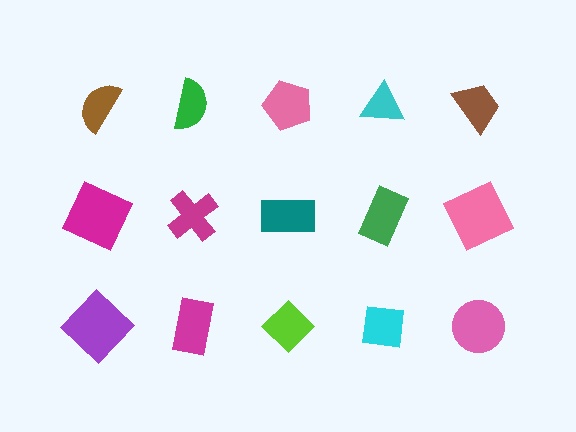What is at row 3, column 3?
A lime diamond.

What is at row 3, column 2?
A magenta rectangle.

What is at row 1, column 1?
A brown semicircle.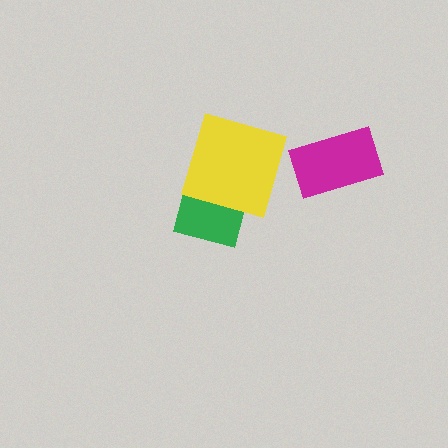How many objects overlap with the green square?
1 object overlaps with the green square.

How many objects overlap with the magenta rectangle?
0 objects overlap with the magenta rectangle.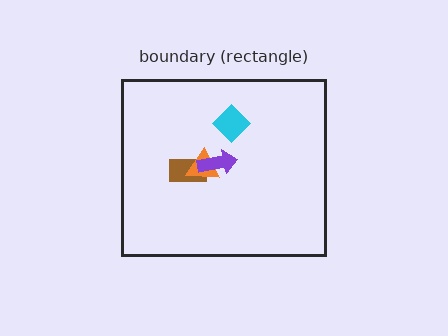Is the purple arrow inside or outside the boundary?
Inside.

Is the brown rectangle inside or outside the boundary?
Inside.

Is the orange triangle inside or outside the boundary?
Inside.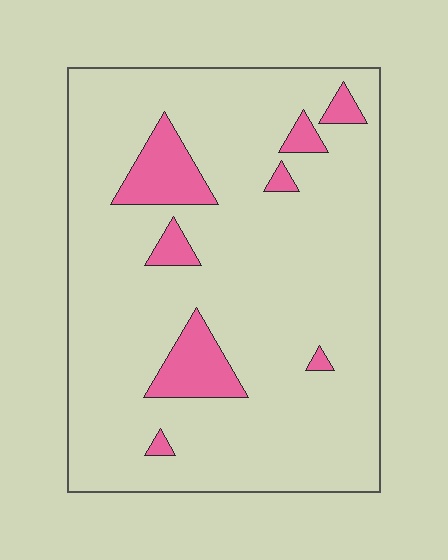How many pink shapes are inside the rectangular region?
8.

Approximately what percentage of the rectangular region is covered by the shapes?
Approximately 10%.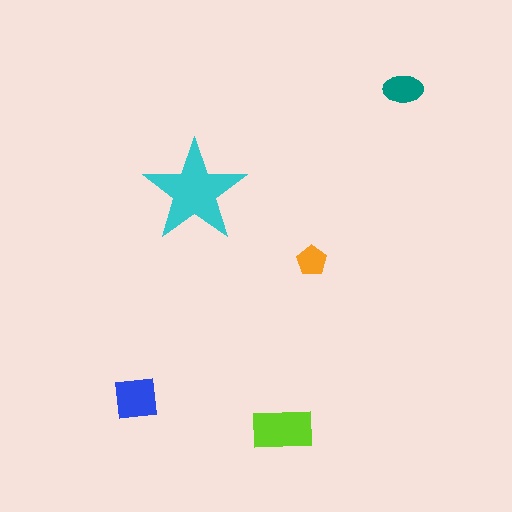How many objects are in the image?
There are 5 objects in the image.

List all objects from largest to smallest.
The cyan star, the lime rectangle, the blue square, the teal ellipse, the orange pentagon.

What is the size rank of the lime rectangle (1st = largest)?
2nd.